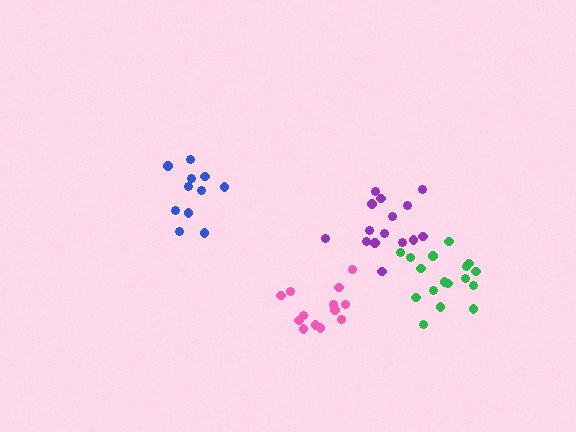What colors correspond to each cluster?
The clusters are colored: pink, blue, green, purple.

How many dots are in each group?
Group 1: 13 dots, Group 2: 11 dots, Group 3: 17 dots, Group 4: 15 dots (56 total).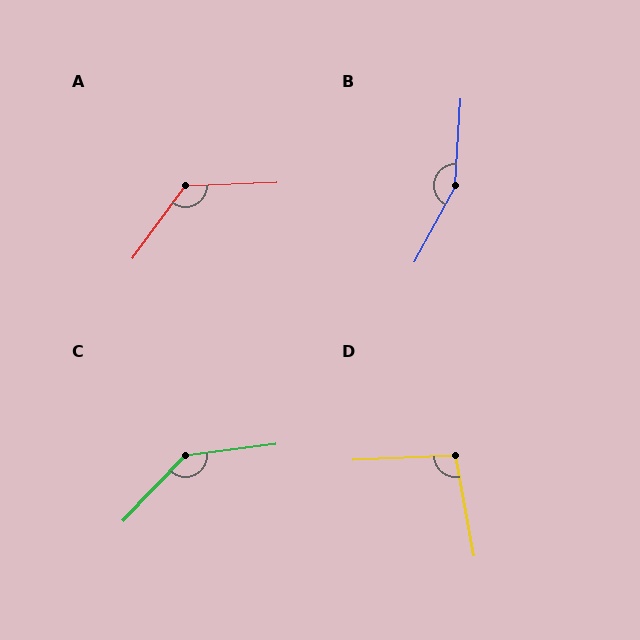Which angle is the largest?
B, at approximately 156 degrees.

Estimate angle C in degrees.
Approximately 141 degrees.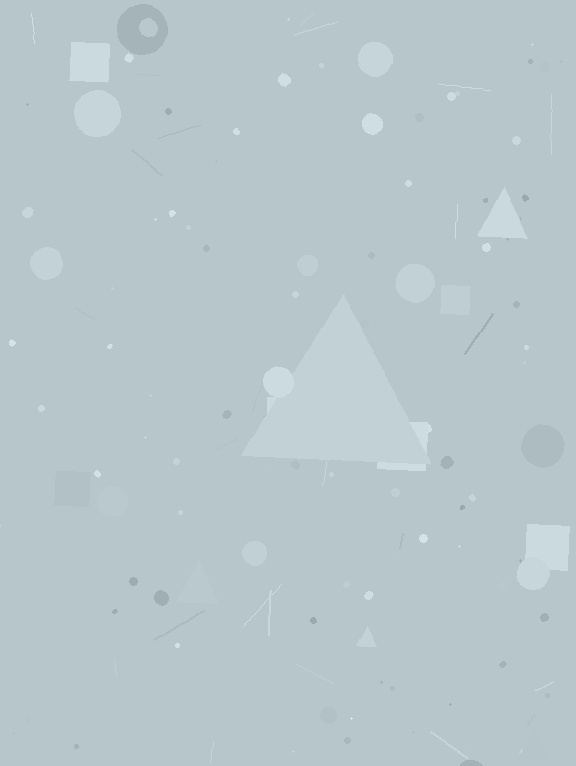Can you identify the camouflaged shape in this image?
The camouflaged shape is a triangle.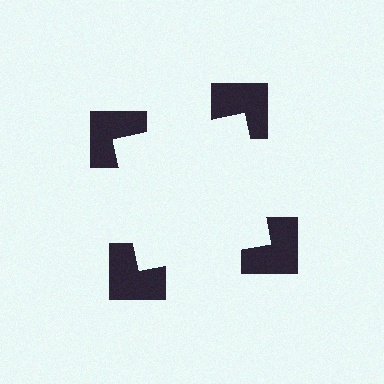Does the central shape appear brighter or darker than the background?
It typically appears slightly brighter than the background, even though no actual brightness change is drawn.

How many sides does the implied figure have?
4 sides.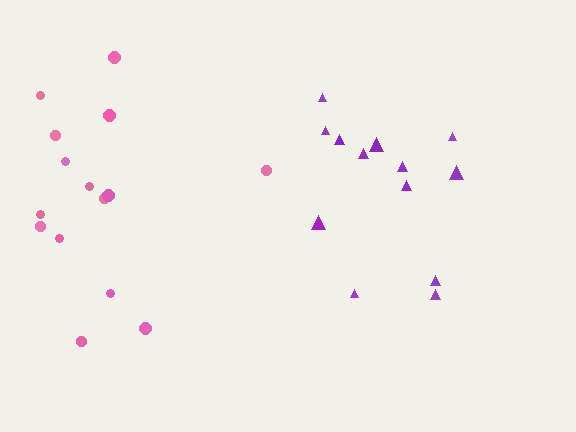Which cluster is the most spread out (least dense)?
Pink.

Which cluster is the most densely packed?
Purple.